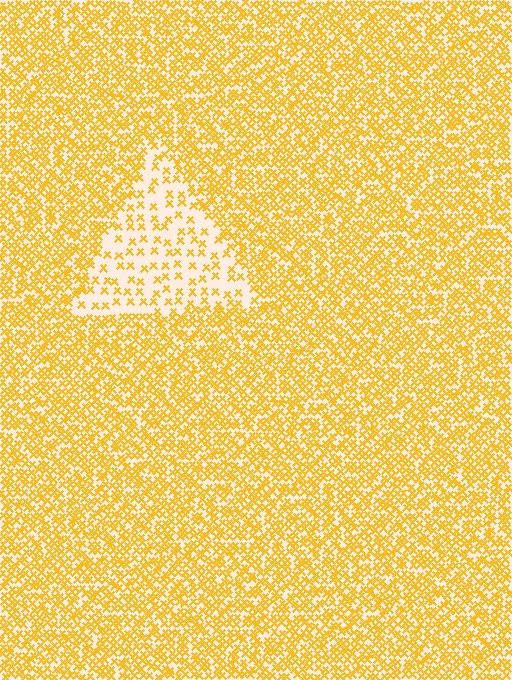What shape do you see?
I see a triangle.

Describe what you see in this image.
The image contains small yellow elements arranged at two different densities. A triangle-shaped region is visible where the elements are less densely packed than the surrounding area.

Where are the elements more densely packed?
The elements are more densely packed outside the triangle boundary.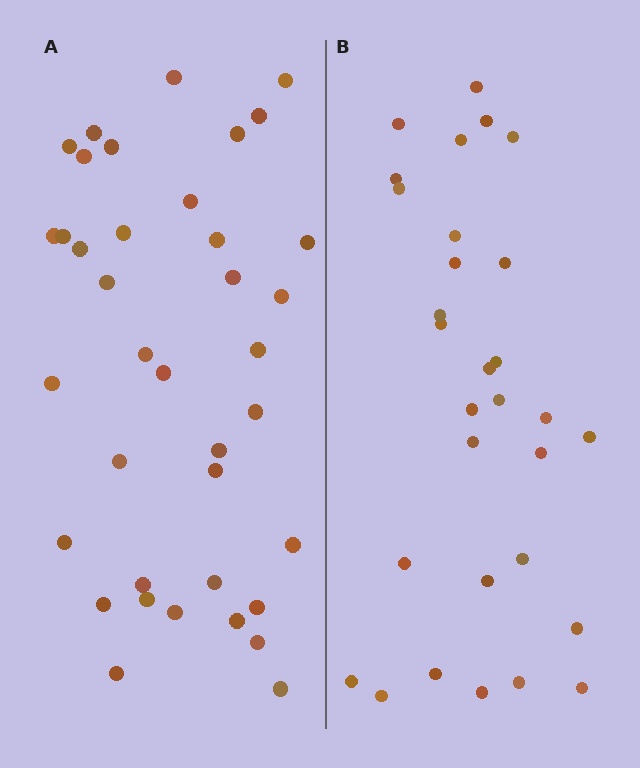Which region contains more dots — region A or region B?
Region A (the left region) has more dots.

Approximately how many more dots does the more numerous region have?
Region A has roughly 8 or so more dots than region B.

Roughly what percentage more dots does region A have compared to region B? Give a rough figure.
About 25% more.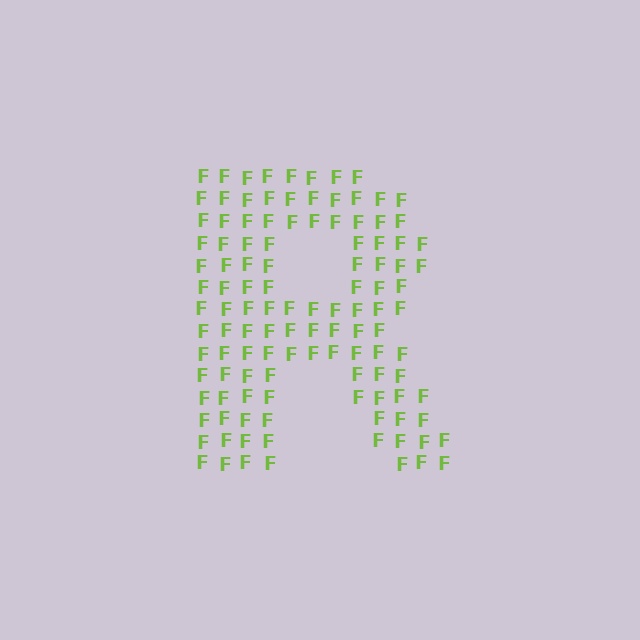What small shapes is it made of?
It is made of small letter F's.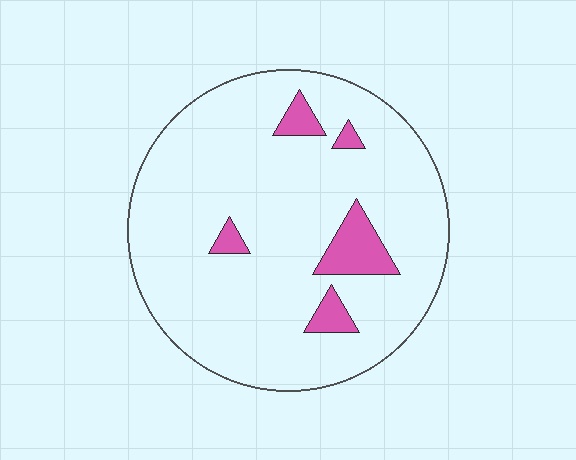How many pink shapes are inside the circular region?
5.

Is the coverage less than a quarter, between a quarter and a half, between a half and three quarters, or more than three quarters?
Less than a quarter.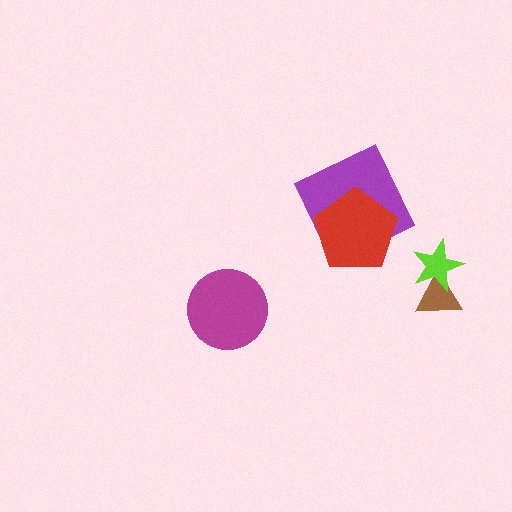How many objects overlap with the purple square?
1 object overlaps with the purple square.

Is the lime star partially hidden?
No, no other shape covers it.